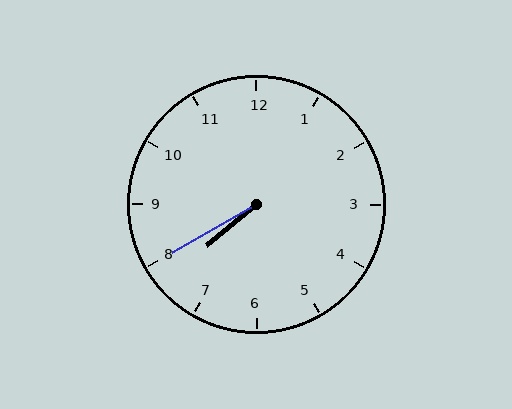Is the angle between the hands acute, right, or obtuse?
It is acute.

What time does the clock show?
7:40.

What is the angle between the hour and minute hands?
Approximately 10 degrees.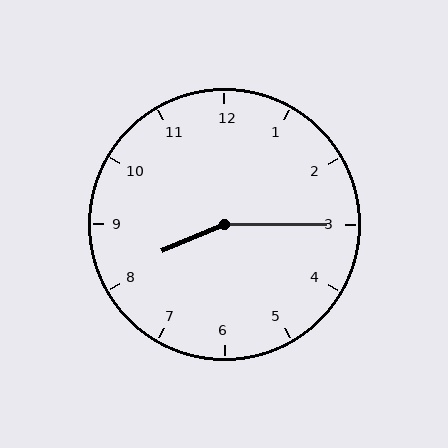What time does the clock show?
8:15.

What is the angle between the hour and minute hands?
Approximately 158 degrees.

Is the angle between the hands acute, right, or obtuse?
It is obtuse.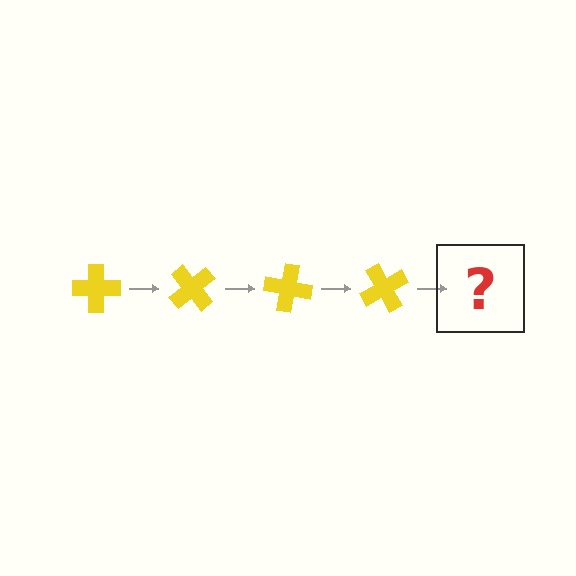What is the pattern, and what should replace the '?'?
The pattern is that the cross rotates 50 degrees each step. The '?' should be a yellow cross rotated 200 degrees.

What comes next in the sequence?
The next element should be a yellow cross rotated 200 degrees.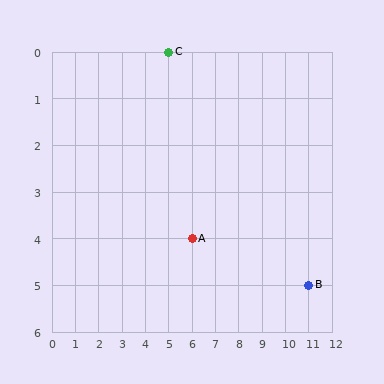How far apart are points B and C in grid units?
Points B and C are 6 columns and 5 rows apart (about 7.8 grid units diagonally).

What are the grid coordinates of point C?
Point C is at grid coordinates (5, 0).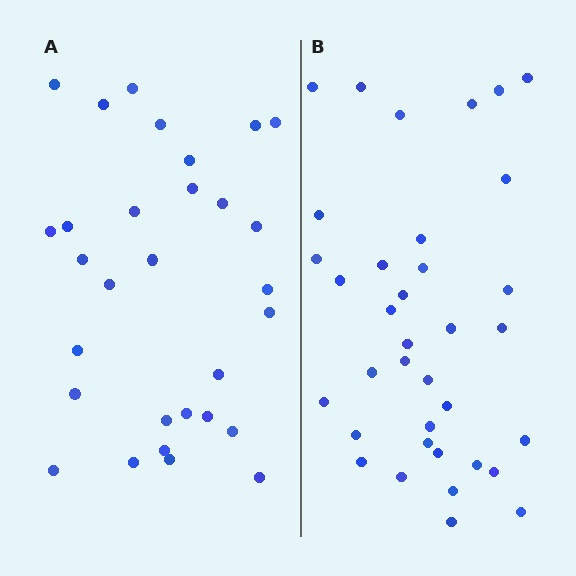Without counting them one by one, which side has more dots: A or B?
Region B (the right region) has more dots.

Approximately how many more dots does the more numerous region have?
Region B has about 6 more dots than region A.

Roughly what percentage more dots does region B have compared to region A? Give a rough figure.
About 20% more.